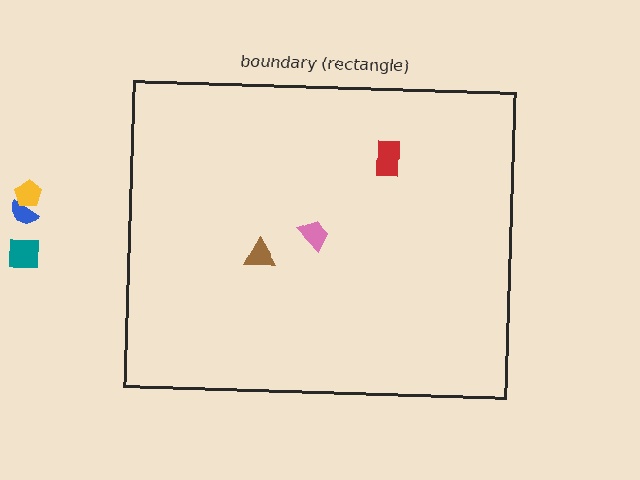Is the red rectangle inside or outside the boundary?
Inside.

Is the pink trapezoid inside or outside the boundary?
Inside.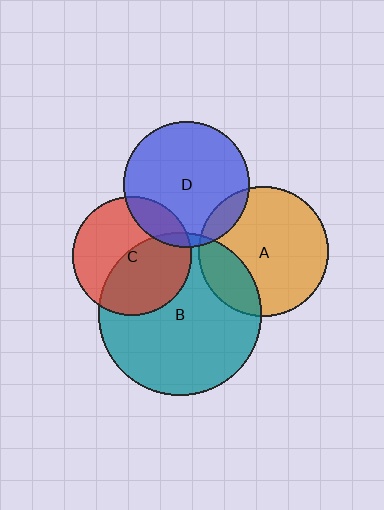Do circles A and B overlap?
Yes.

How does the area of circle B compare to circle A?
Approximately 1.6 times.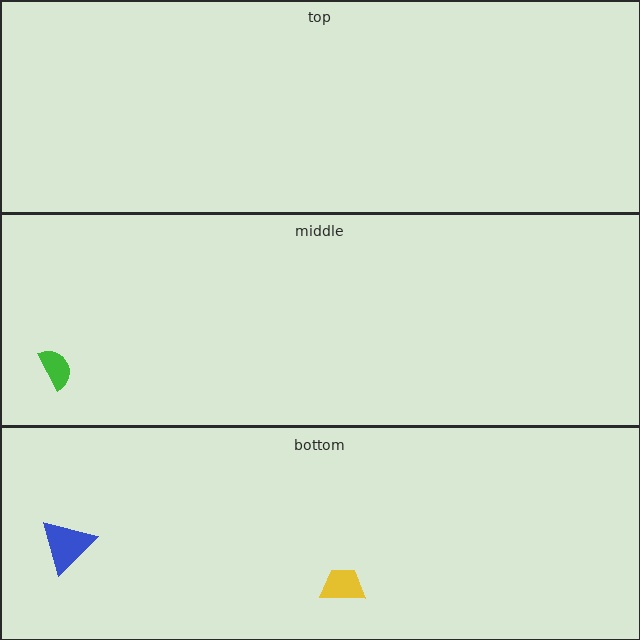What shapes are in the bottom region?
The blue triangle, the yellow trapezoid.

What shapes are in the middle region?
The green semicircle.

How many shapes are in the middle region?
1.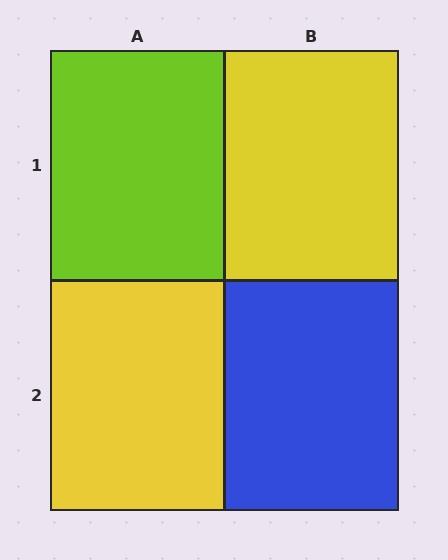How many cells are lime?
1 cell is lime.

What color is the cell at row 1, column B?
Yellow.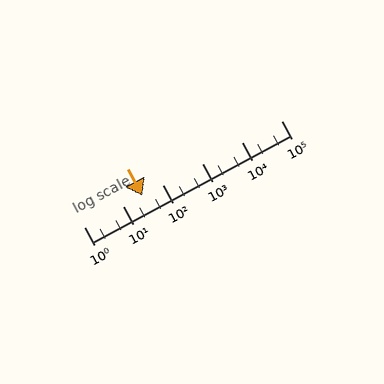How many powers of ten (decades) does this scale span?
The scale spans 5 decades, from 1 to 100000.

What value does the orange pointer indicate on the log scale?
The pointer indicates approximately 30.